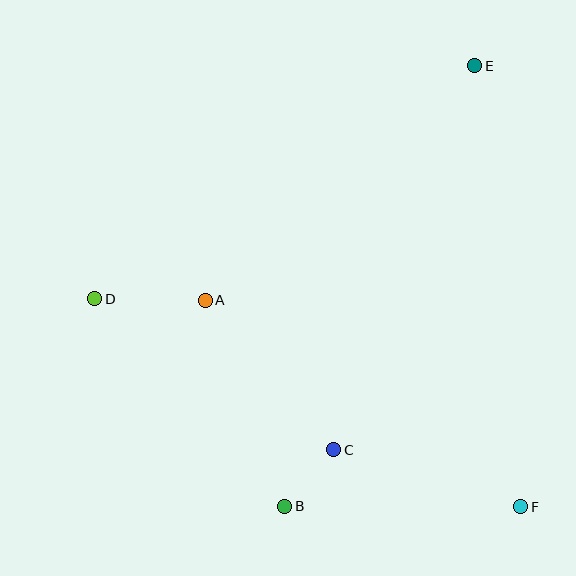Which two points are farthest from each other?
Points B and E are farthest from each other.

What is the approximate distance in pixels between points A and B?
The distance between A and B is approximately 221 pixels.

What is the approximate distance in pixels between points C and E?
The distance between C and E is approximately 409 pixels.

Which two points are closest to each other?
Points B and C are closest to each other.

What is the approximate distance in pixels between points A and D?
The distance between A and D is approximately 110 pixels.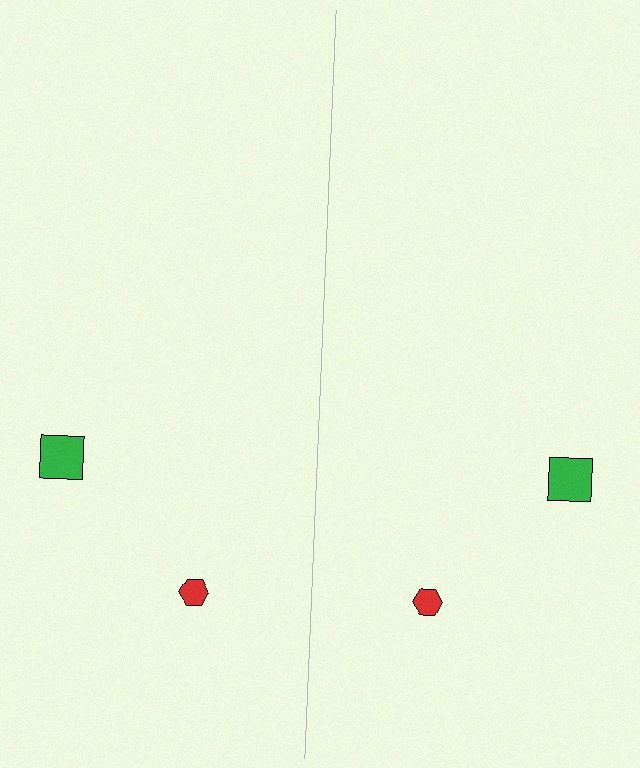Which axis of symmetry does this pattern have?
The pattern has a vertical axis of symmetry running through the center of the image.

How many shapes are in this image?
There are 4 shapes in this image.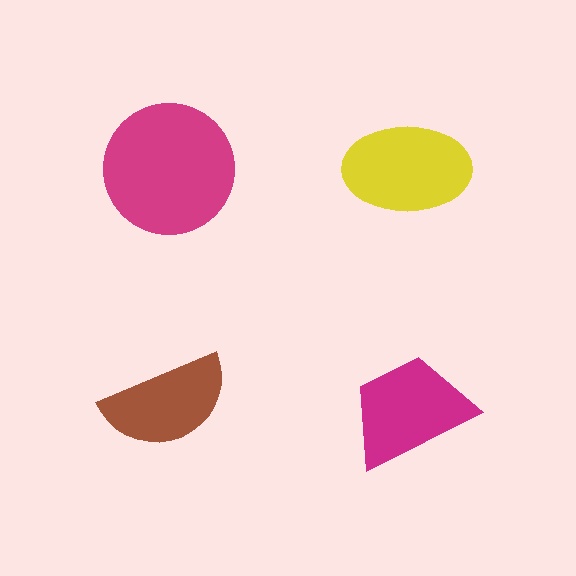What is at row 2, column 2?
A magenta trapezoid.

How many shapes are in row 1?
2 shapes.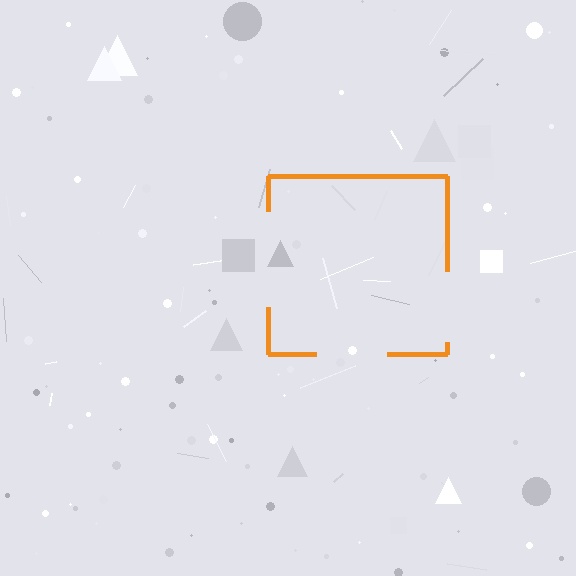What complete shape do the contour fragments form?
The contour fragments form a square.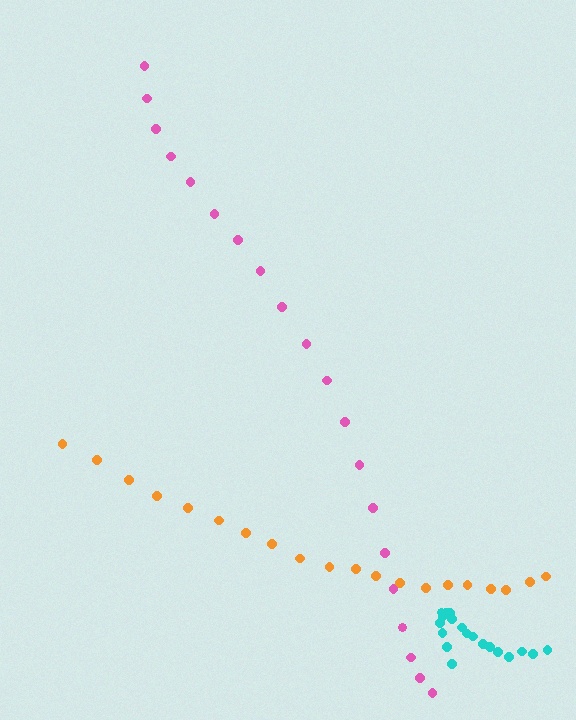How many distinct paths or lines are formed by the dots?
There are 3 distinct paths.